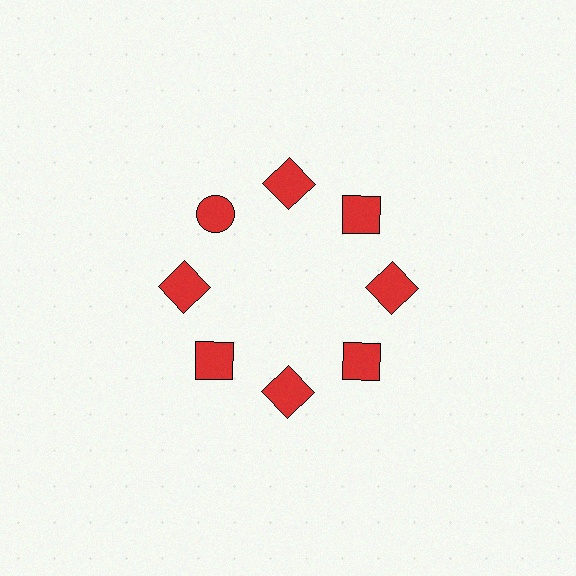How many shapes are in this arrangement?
There are 8 shapes arranged in a ring pattern.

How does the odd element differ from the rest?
It has a different shape: circle instead of square.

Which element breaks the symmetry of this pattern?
The red circle at roughly the 10 o'clock position breaks the symmetry. All other shapes are red squares.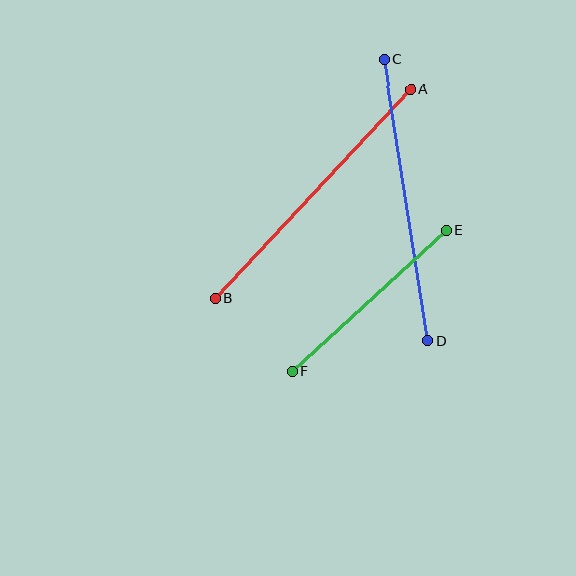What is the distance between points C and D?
The distance is approximately 285 pixels.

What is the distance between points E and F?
The distance is approximately 209 pixels.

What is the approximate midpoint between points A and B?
The midpoint is at approximately (313, 194) pixels.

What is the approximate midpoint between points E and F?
The midpoint is at approximately (369, 301) pixels.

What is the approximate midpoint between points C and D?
The midpoint is at approximately (406, 200) pixels.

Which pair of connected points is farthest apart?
Points A and B are farthest apart.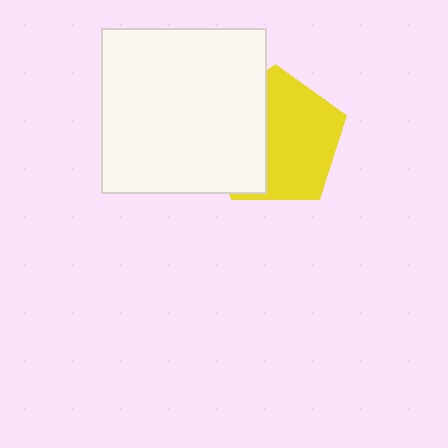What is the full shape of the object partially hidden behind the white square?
The partially hidden object is a yellow pentagon.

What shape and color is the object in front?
The object in front is a white square.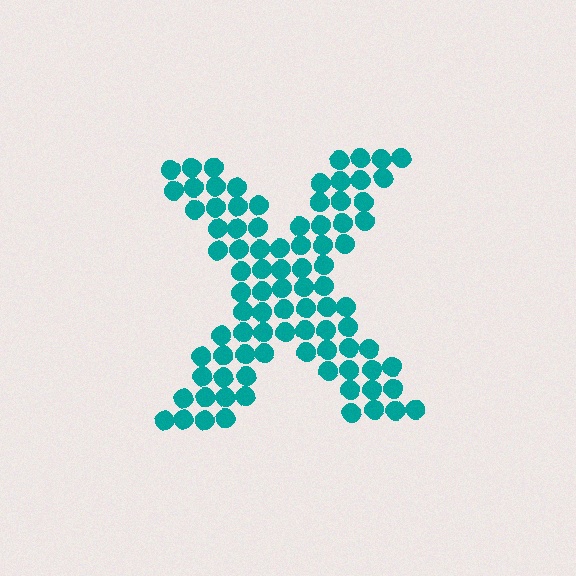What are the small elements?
The small elements are circles.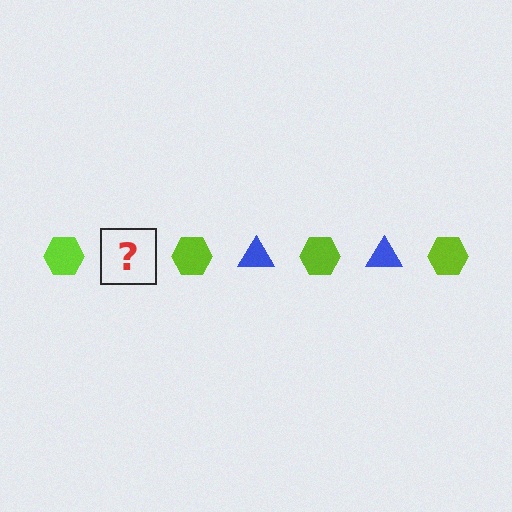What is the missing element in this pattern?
The missing element is a blue triangle.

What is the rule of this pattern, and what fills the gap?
The rule is that the pattern alternates between lime hexagon and blue triangle. The gap should be filled with a blue triangle.